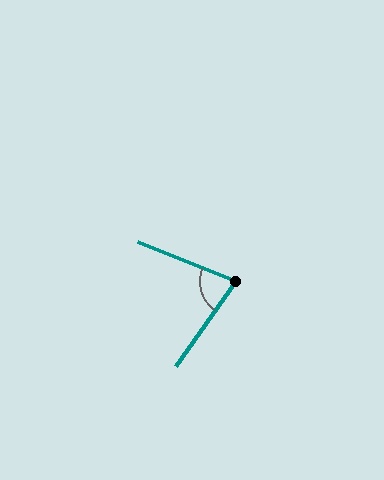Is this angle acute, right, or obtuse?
It is acute.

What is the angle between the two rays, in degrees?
Approximately 77 degrees.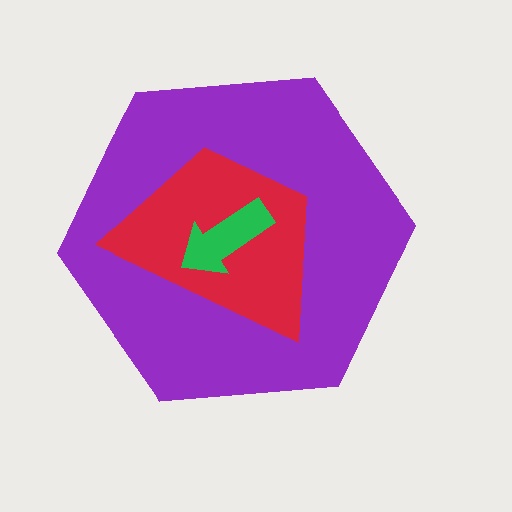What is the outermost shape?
The purple hexagon.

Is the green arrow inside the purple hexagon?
Yes.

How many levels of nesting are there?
3.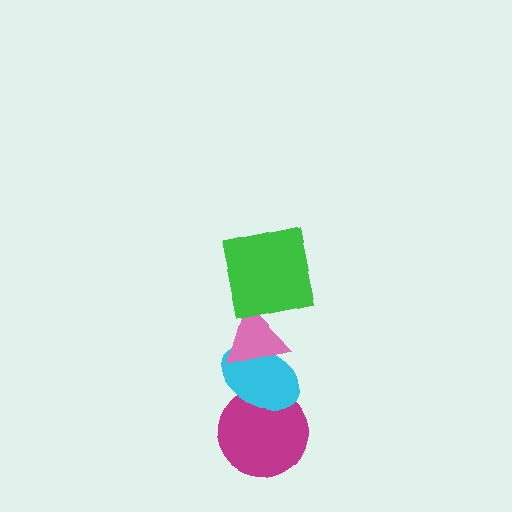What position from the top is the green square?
The green square is 1st from the top.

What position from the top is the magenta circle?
The magenta circle is 4th from the top.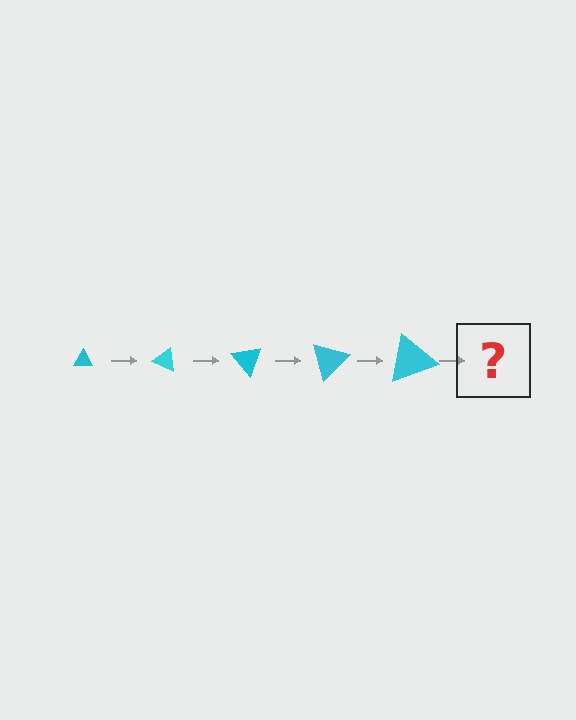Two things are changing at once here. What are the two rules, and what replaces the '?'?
The two rules are that the triangle grows larger each step and it rotates 25 degrees each step. The '?' should be a triangle, larger than the previous one and rotated 125 degrees from the start.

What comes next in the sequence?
The next element should be a triangle, larger than the previous one and rotated 125 degrees from the start.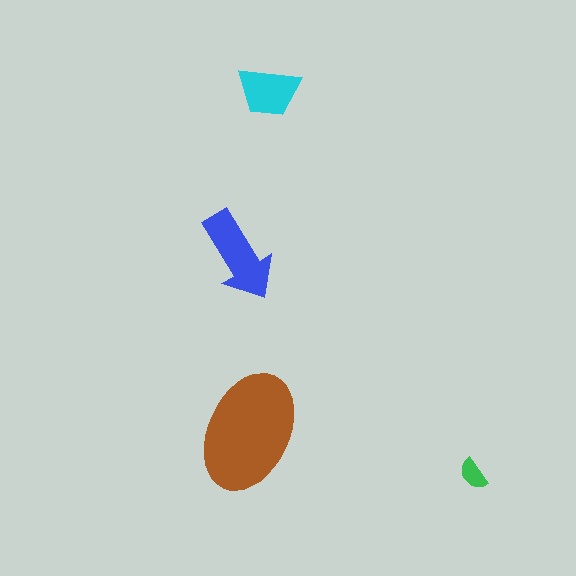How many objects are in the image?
There are 4 objects in the image.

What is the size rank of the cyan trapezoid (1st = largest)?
3rd.